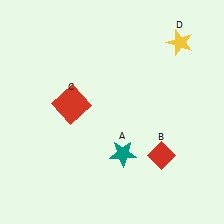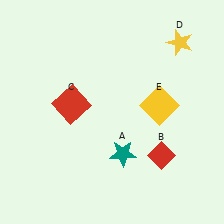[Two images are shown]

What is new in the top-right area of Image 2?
A yellow square (E) was added in the top-right area of Image 2.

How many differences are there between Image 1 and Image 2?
There is 1 difference between the two images.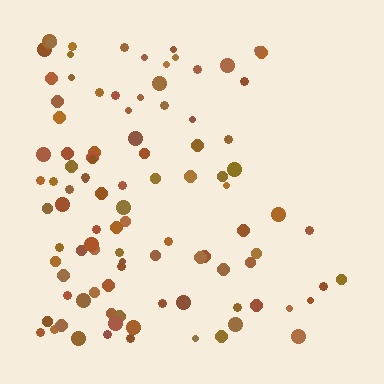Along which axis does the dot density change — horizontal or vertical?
Horizontal.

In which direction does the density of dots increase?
From right to left, with the left side densest.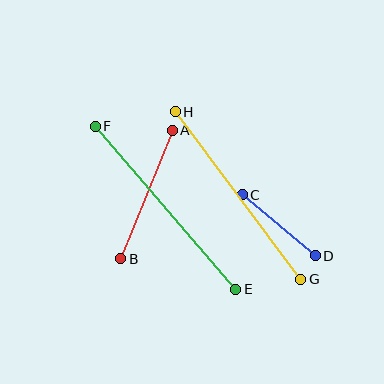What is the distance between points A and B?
The distance is approximately 138 pixels.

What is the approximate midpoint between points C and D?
The midpoint is at approximately (279, 225) pixels.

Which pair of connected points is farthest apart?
Points E and F are farthest apart.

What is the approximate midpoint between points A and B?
The midpoint is at approximately (146, 195) pixels.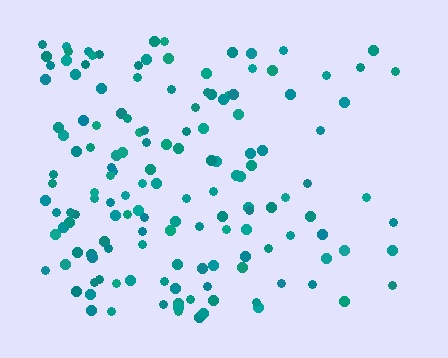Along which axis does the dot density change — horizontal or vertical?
Horizontal.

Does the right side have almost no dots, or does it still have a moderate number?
Still a moderate number, just noticeably fewer than the left.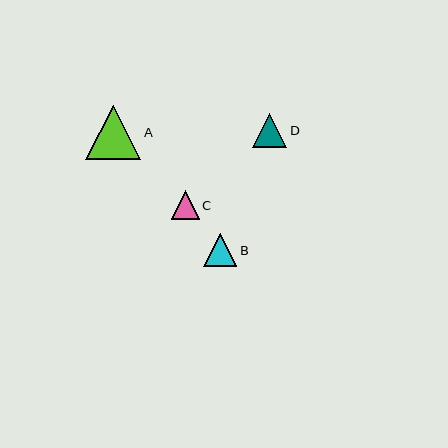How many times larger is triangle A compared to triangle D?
Triangle A is approximately 1.6 times the size of triangle D.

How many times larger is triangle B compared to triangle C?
Triangle B is approximately 1.2 times the size of triangle C.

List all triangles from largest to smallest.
From largest to smallest: A, D, B, C.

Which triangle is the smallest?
Triangle C is the smallest with a size of approximately 28 pixels.